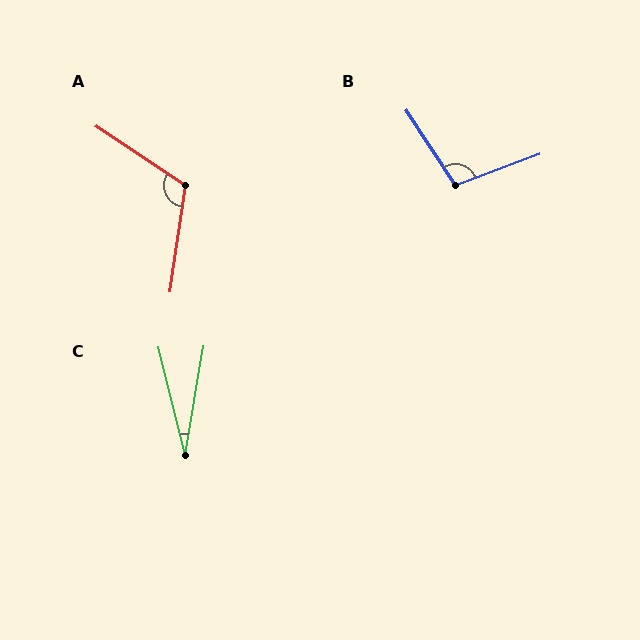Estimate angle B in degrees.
Approximately 103 degrees.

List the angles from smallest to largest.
C (23°), B (103°), A (116°).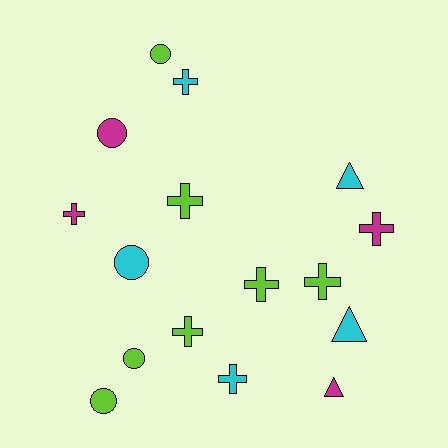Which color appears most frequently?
Lime, with 7 objects.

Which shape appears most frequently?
Cross, with 8 objects.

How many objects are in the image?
There are 16 objects.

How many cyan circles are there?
There is 1 cyan circle.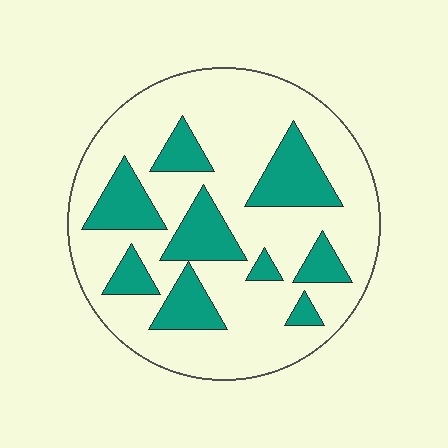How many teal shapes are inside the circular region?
9.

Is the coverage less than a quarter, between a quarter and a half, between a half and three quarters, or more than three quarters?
Between a quarter and a half.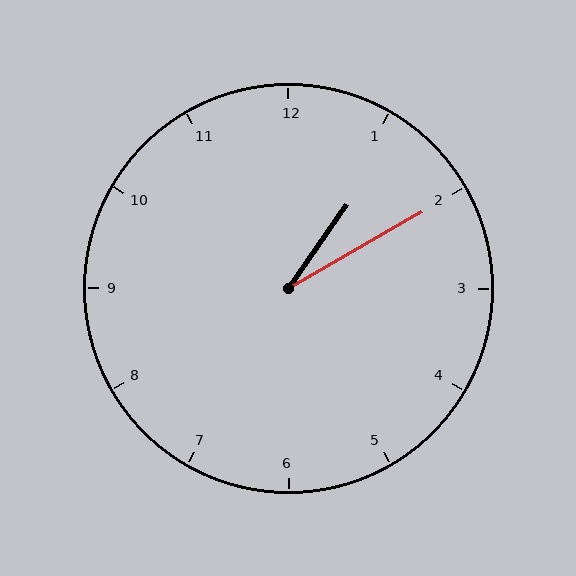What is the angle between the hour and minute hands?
Approximately 25 degrees.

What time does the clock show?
1:10.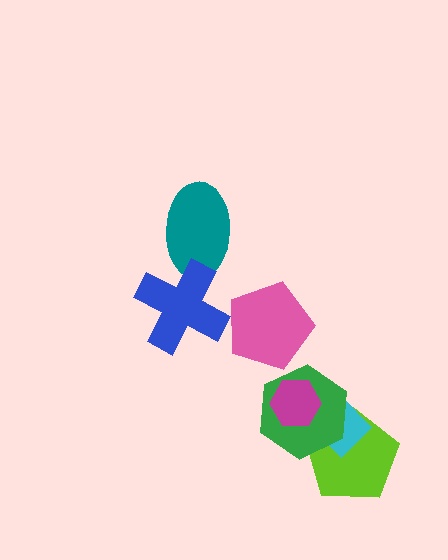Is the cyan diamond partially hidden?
Yes, it is partially covered by another shape.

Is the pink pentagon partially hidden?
No, no other shape covers it.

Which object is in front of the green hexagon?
The magenta hexagon is in front of the green hexagon.